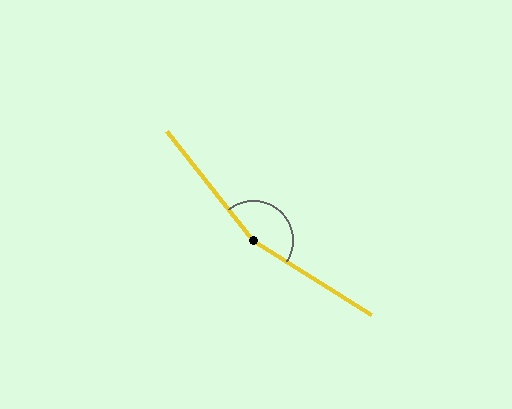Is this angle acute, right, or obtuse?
It is obtuse.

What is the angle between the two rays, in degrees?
Approximately 160 degrees.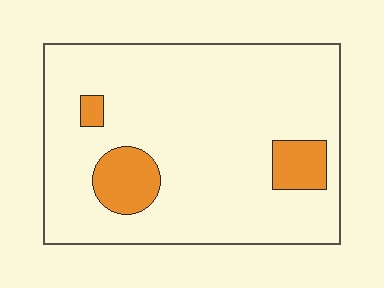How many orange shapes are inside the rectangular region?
3.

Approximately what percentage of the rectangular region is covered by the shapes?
Approximately 10%.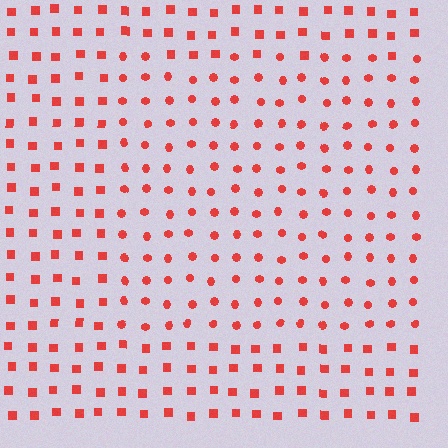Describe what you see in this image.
The image is filled with small red elements arranged in a uniform grid. A rectangle-shaped region contains circles, while the surrounding area contains squares. The boundary is defined purely by the change in element shape.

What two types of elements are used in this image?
The image uses circles inside the rectangle region and squares outside it.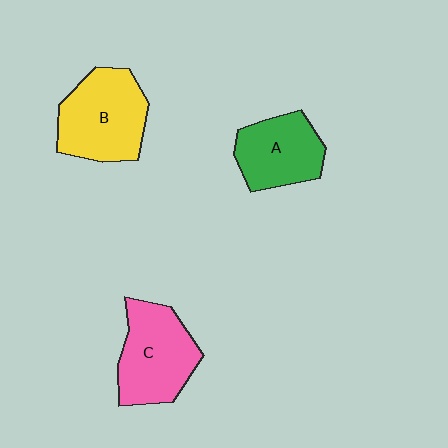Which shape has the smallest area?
Shape A (green).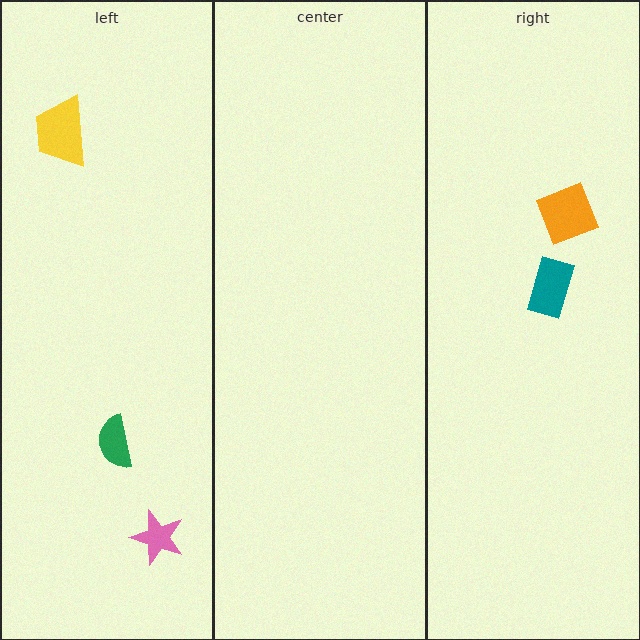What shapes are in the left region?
The yellow trapezoid, the green semicircle, the pink star.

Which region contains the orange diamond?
The right region.